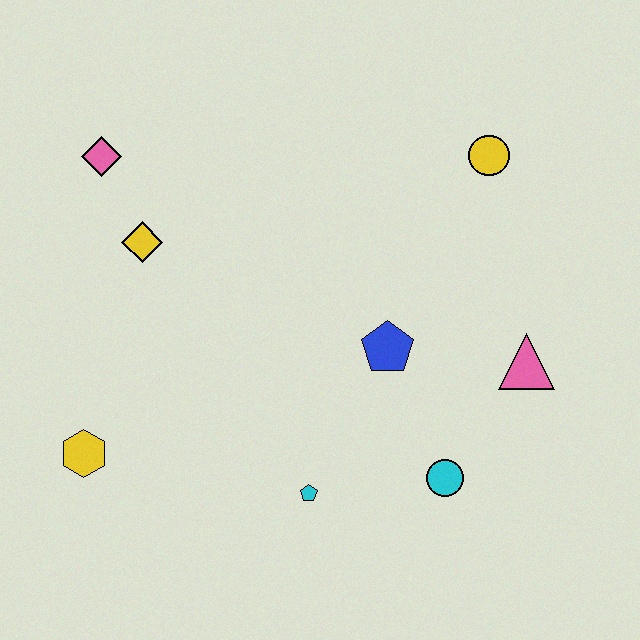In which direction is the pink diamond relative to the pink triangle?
The pink diamond is to the left of the pink triangle.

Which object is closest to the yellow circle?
The pink triangle is closest to the yellow circle.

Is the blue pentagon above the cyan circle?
Yes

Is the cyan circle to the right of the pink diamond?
Yes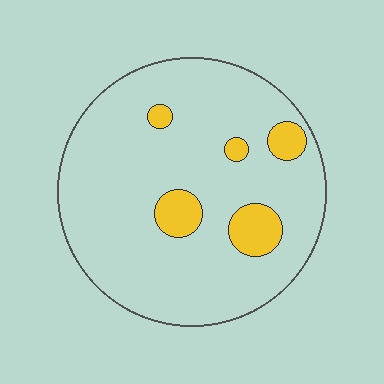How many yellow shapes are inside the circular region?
5.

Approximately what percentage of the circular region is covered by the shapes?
Approximately 10%.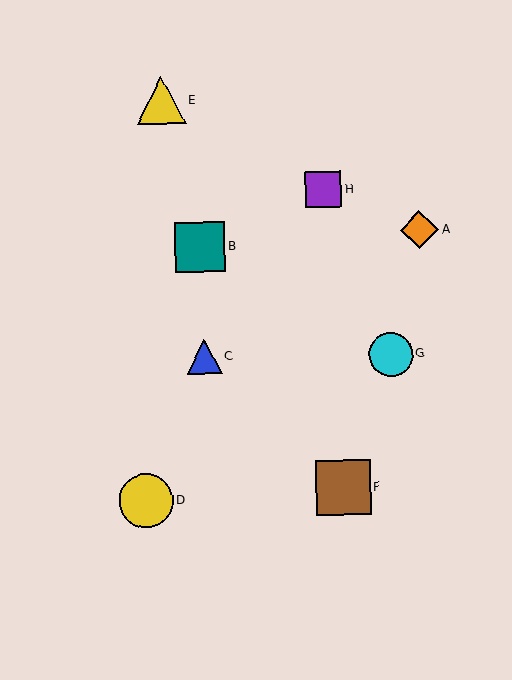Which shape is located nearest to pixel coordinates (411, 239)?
The orange diamond (labeled A) at (419, 230) is nearest to that location.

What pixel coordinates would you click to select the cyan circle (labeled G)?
Click at (391, 354) to select the cyan circle G.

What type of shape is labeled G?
Shape G is a cyan circle.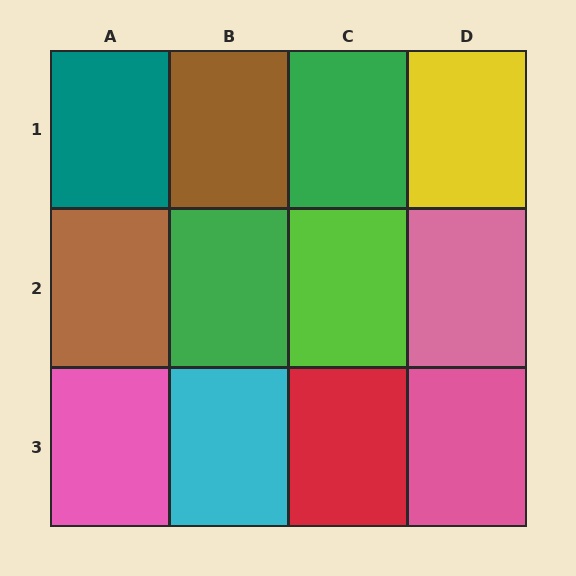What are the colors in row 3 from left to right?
Pink, cyan, red, pink.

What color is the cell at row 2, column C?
Lime.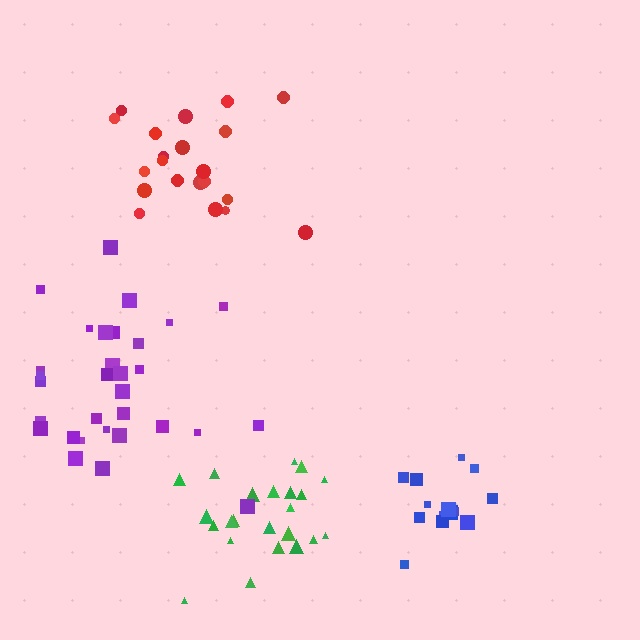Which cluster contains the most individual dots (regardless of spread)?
Purple (31).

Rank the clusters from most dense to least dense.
blue, green, red, purple.